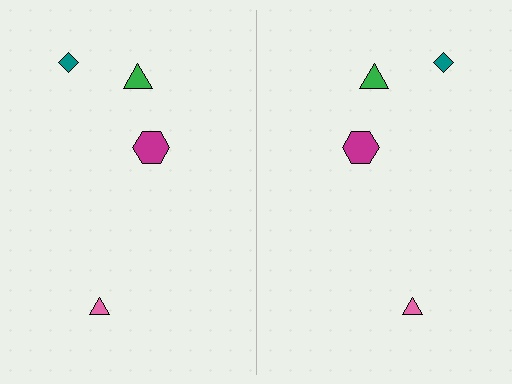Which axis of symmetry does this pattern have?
The pattern has a vertical axis of symmetry running through the center of the image.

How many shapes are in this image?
There are 8 shapes in this image.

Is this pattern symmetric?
Yes, this pattern has bilateral (reflection) symmetry.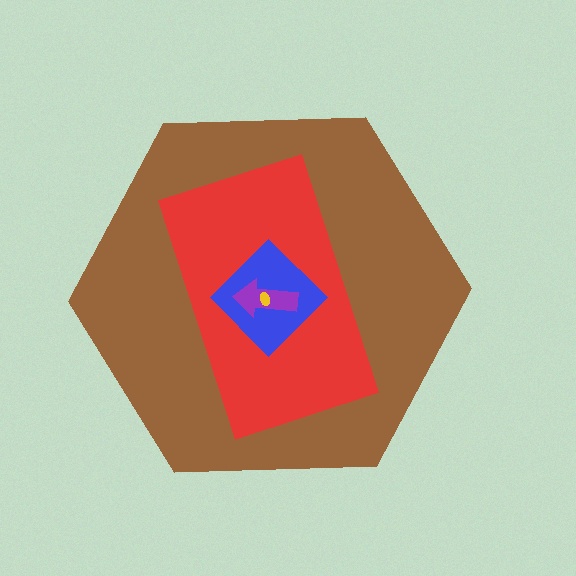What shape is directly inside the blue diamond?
The purple arrow.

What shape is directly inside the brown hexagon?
The red rectangle.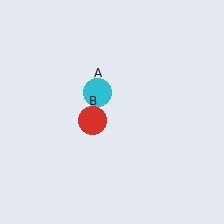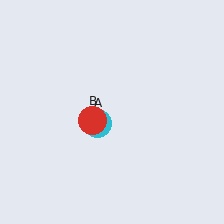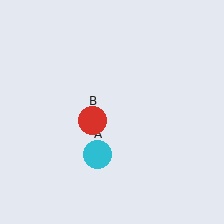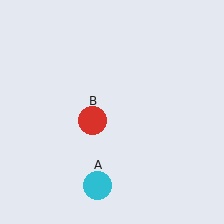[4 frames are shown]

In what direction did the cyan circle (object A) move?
The cyan circle (object A) moved down.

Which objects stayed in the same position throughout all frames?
Red circle (object B) remained stationary.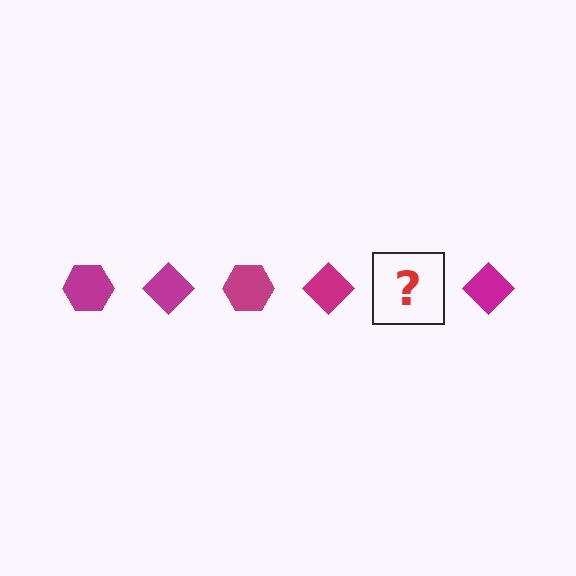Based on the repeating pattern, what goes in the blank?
The blank should be a magenta hexagon.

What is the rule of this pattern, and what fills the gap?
The rule is that the pattern cycles through hexagon, diamond shapes in magenta. The gap should be filled with a magenta hexagon.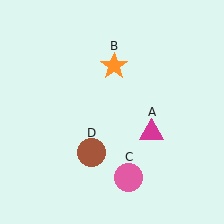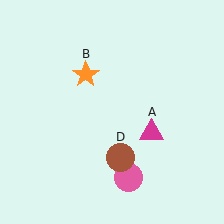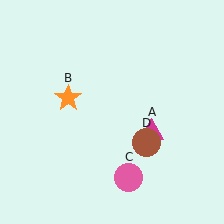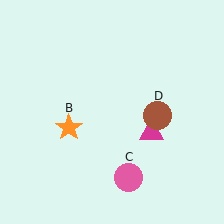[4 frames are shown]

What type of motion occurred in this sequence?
The orange star (object B), brown circle (object D) rotated counterclockwise around the center of the scene.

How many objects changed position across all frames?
2 objects changed position: orange star (object B), brown circle (object D).